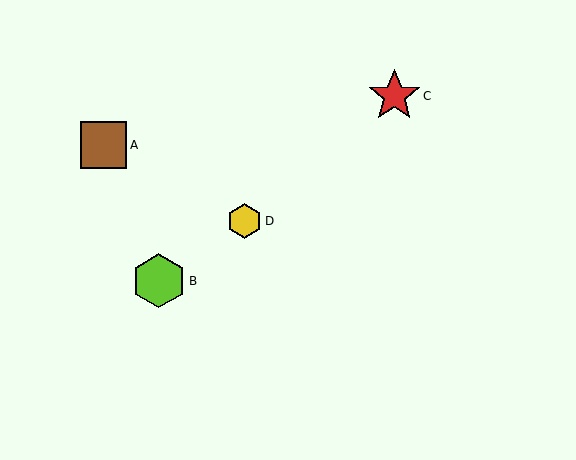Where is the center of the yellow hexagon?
The center of the yellow hexagon is at (245, 221).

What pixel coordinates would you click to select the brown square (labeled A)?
Click at (103, 145) to select the brown square A.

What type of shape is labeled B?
Shape B is a lime hexagon.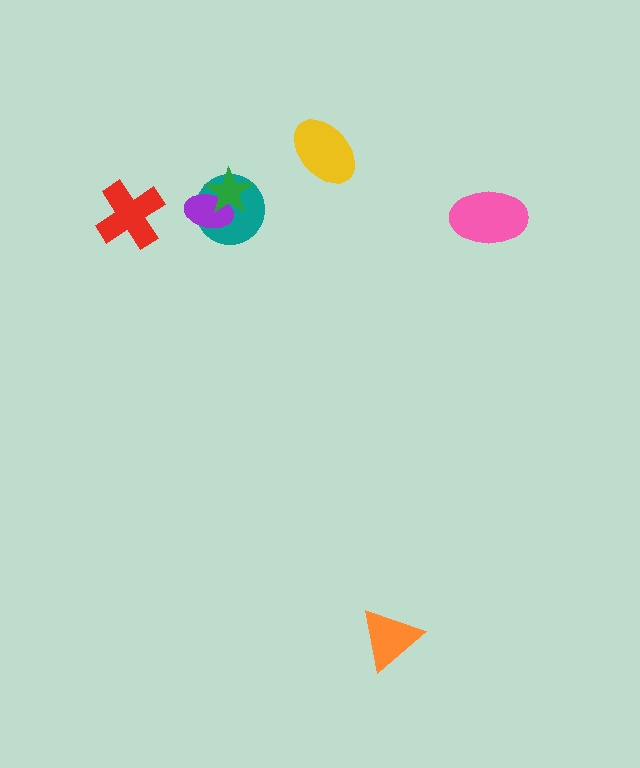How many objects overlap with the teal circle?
2 objects overlap with the teal circle.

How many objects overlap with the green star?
2 objects overlap with the green star.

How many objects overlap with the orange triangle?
0 objects overlap with the orange triangle.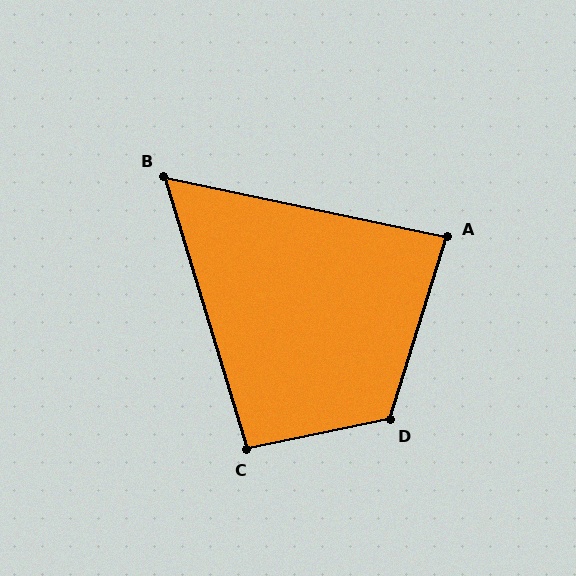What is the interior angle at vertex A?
Approximately 85 degrees (acute).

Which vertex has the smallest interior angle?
B, at approximately 61 degrees.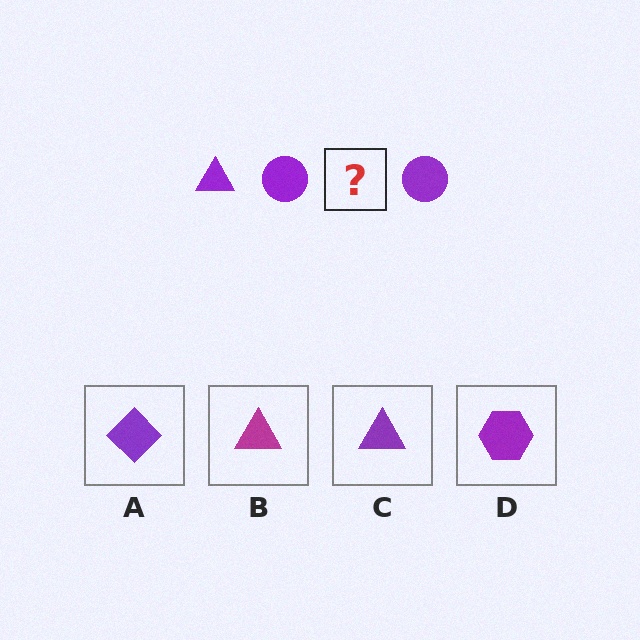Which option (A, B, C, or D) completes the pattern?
C.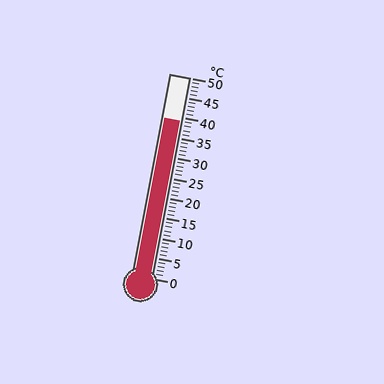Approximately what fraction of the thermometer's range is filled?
The thermometer is filled to approximately 80% of its range.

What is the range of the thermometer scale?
The thermometer scale ranges from 0°C to 50°C.